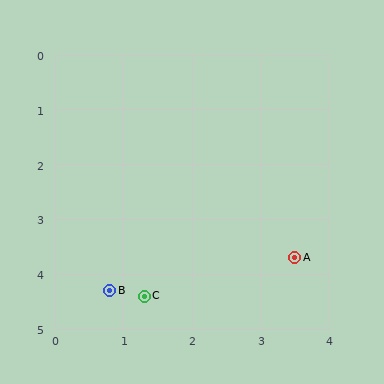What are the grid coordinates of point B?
Point B is at approximately (0.8, 4.3).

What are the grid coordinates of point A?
Point A is at approximately (3.5, 3.7).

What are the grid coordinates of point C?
Point C is at approximately (1.3, 4.4).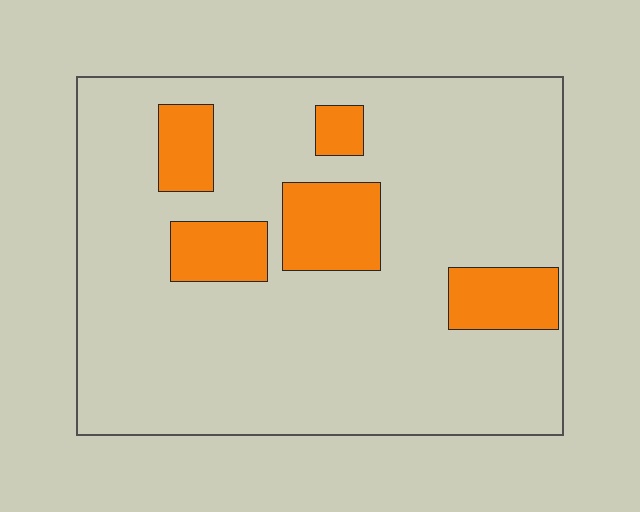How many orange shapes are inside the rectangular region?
5.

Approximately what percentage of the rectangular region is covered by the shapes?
Approximately 15%.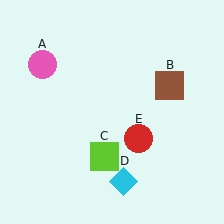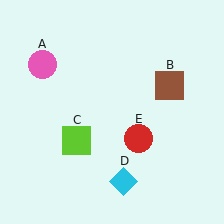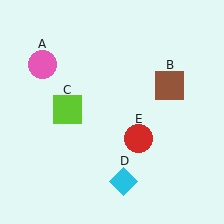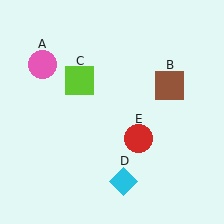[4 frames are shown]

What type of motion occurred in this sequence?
The lime square (object C) rotated clockwise around the center of the scene.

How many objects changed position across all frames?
1 object changed position: lime square (object C).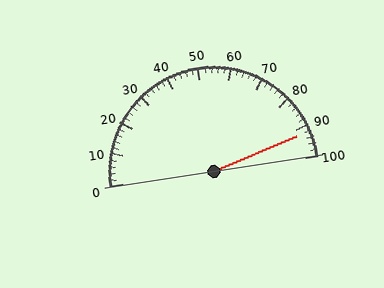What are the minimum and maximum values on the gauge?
The gauge ranges from 0 to 100.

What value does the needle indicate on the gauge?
The needle indicates approximately 92.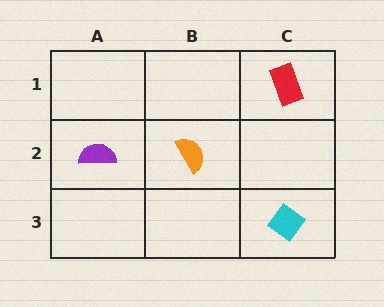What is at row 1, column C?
A red rectangle.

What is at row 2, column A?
A purple semicircle.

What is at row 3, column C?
A cyan diamond.